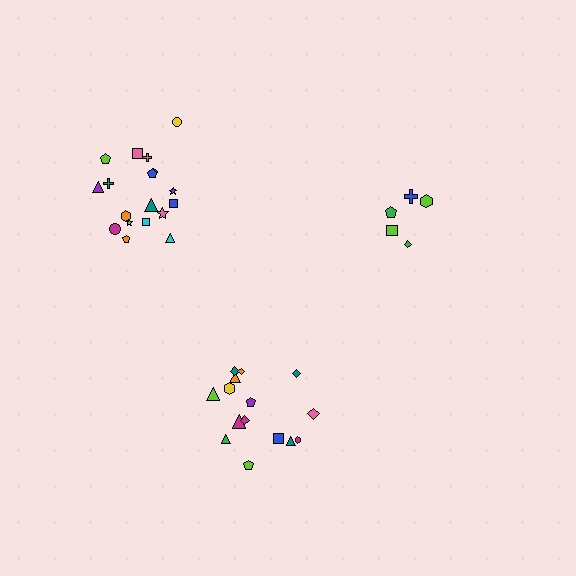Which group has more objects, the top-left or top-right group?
The top-left group.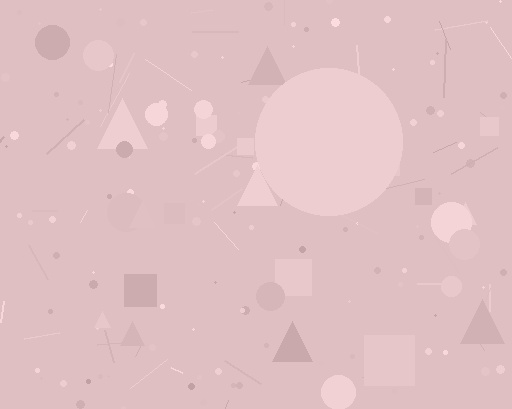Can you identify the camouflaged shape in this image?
The camouflaged shape is a circle.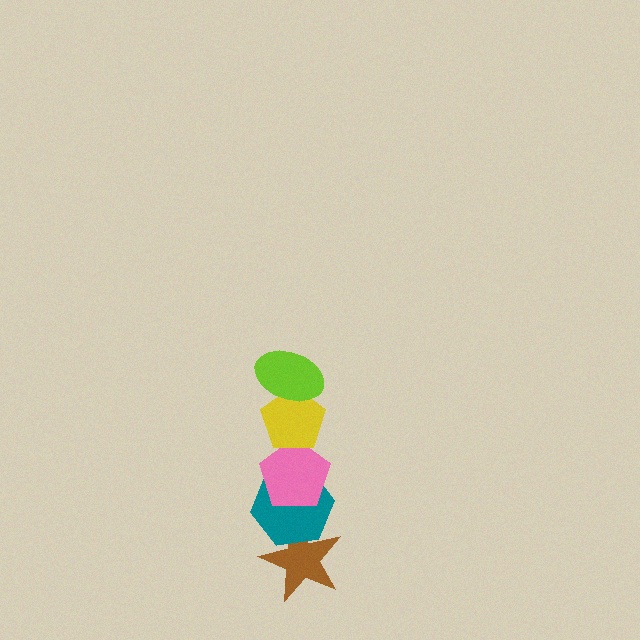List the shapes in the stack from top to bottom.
From top to bottom: the lime ellipse, the yellow pentagon, the pink pentagon, the teal hexagon, the brown star.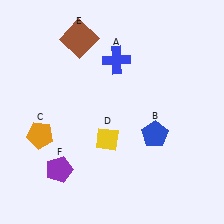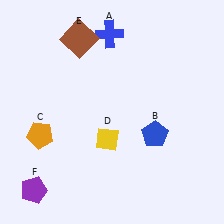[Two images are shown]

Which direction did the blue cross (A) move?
The blue cross (A) moved up.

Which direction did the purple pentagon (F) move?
The purple pentagon (F) moved left.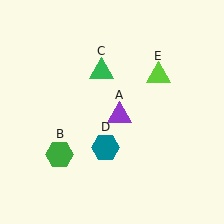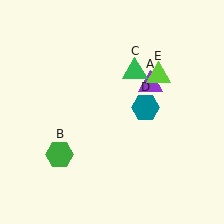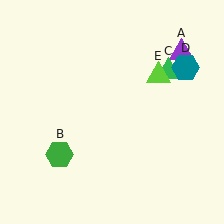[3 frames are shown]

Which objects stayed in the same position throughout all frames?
Green hexagon (object B) and lime triangle (object E) remained stationary.